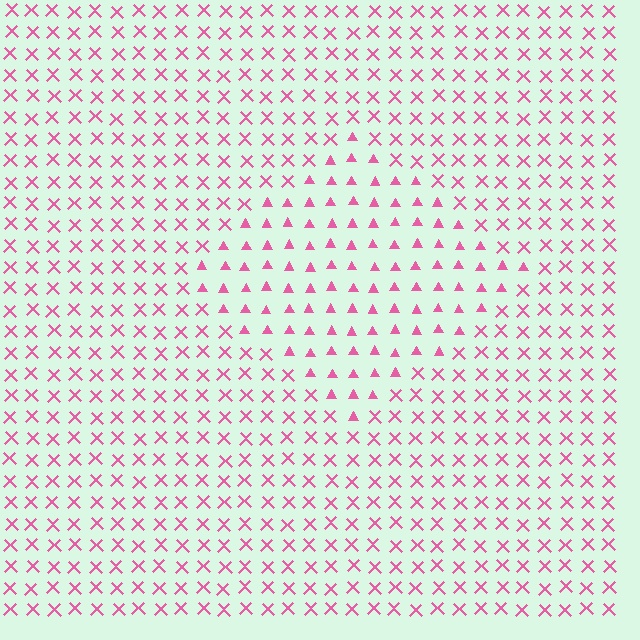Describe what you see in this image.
The image is filled with small pink elements arranged in a uniform grid. A diamond-shaped region contains triangles, while the surrounding area contains X marks. The boundary is defined purely by the change in element shape.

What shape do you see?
I see a diamond.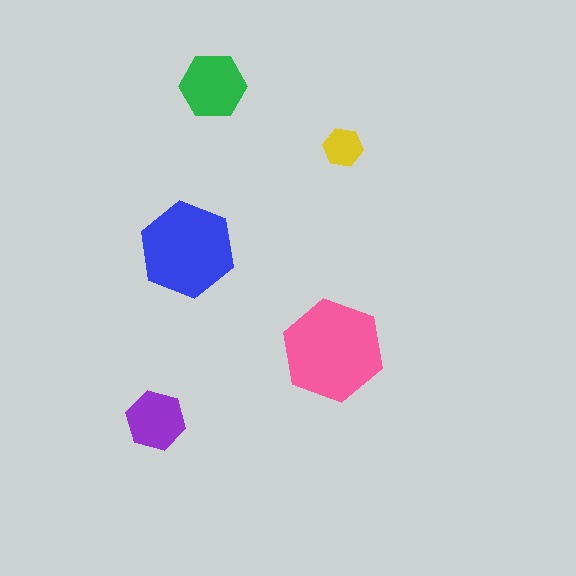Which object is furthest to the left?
The purple hexagon is leftmost.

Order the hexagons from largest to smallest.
the pink one, the blue one, the green one, the purple one, the yellow one.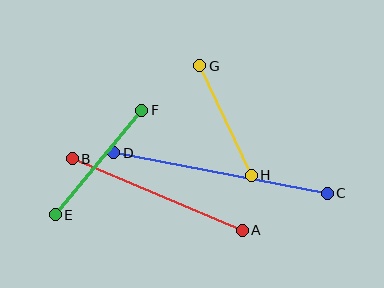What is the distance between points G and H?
The distance is approximately 121 pixels.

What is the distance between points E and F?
The distance is approximately 136 pixels.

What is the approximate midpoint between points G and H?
The midpoint is at approximately (226, 120) pixels.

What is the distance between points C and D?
The distance is approximately 217 pixels.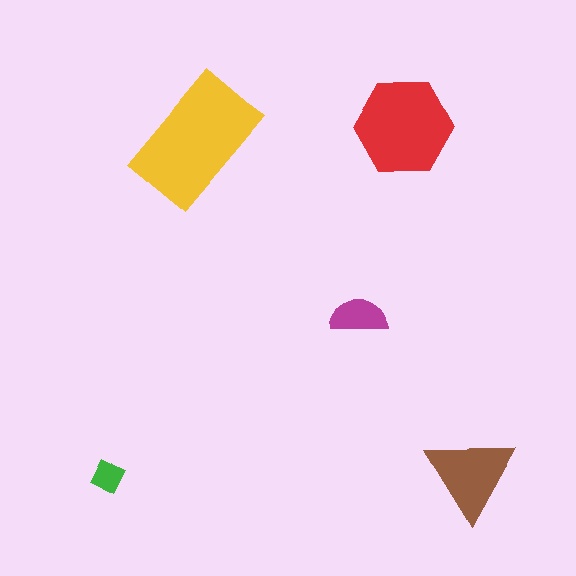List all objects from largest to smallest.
The yellow rectangle, the red hexagon, the brown triangle, the magenta semicircle, the green square.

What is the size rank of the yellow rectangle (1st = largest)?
1st.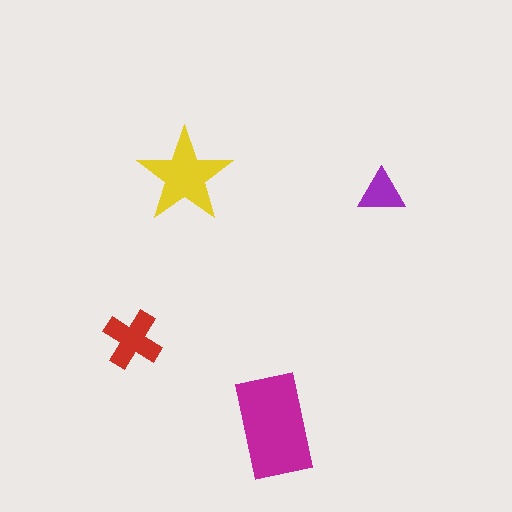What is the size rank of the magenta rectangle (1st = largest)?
1st.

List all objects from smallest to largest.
The purple triangle, the red cross, the yellow star, the magenta rectangle.